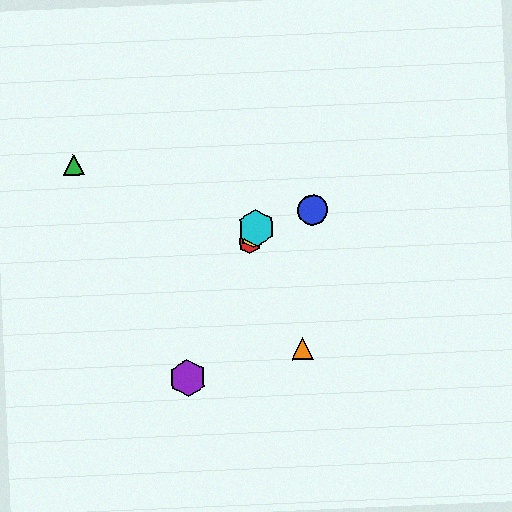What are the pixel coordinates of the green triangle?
The green triangle is at (74, 165).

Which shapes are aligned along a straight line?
The red hexagon, the yellow hexagon, the purple hexagon, the cyan hexagon are aligned along a straight line.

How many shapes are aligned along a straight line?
4 shapes (the red hexagon, the yellow hexagon, the purple hexagon, the cyan hexagon) are aligned along a straight line.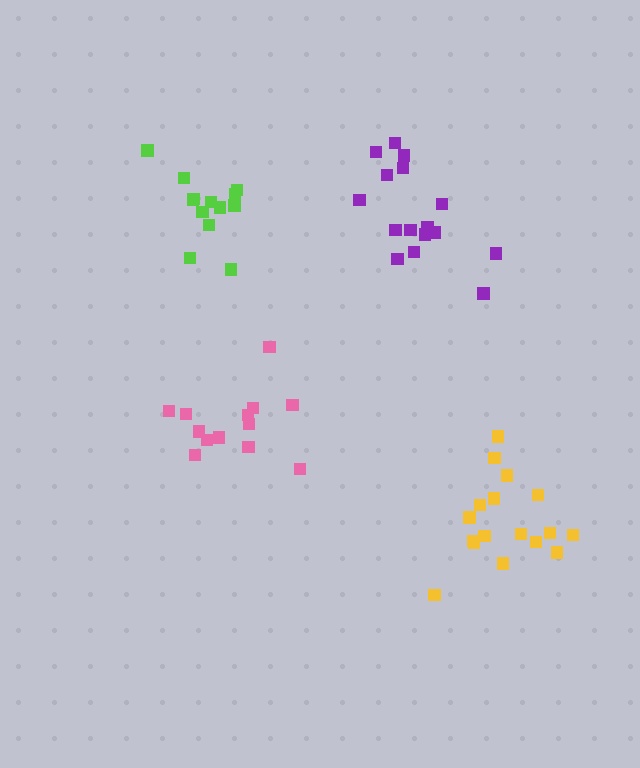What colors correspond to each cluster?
The clusters are colored: lime, yellow, pink, purple.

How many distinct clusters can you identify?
There are 4 distinct clusters.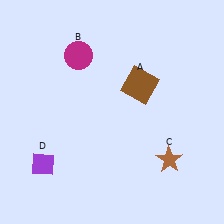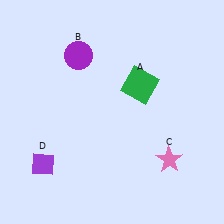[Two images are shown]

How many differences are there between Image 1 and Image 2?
There are 3 differences between the two images.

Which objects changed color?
A changed from brown to green. B changed from magenta to purple. C changed from brown to pink.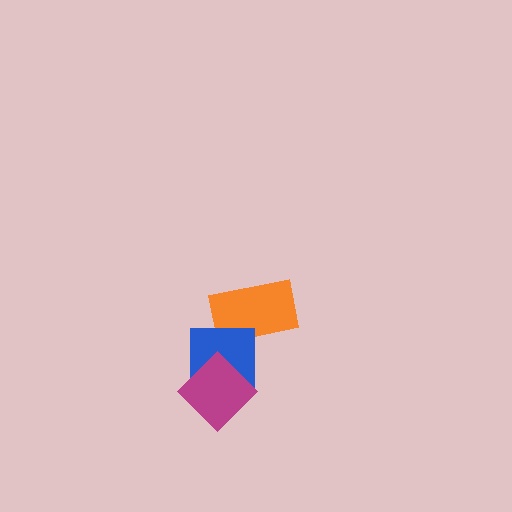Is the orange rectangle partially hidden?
Yes, it is partially covered by another shape.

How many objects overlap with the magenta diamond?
1 object overlaps with the magenta diamond.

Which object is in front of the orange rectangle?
The blue square is in front of the orange rectangle.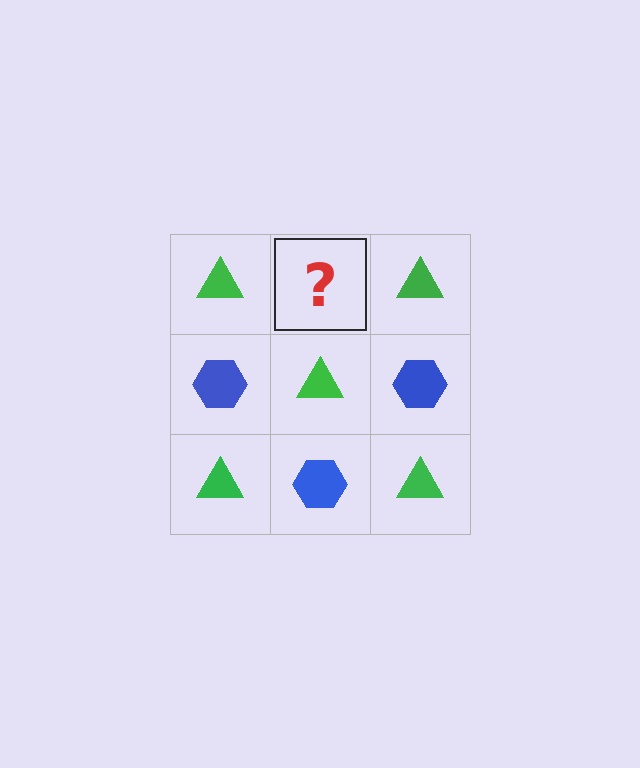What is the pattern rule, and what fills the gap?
The rule is that it alternates green triangle and blue hexagon in a checkerboard pattern. The gap should be filled with a blue hexagon.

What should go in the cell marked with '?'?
The missing cell should contain a blue hexagon.